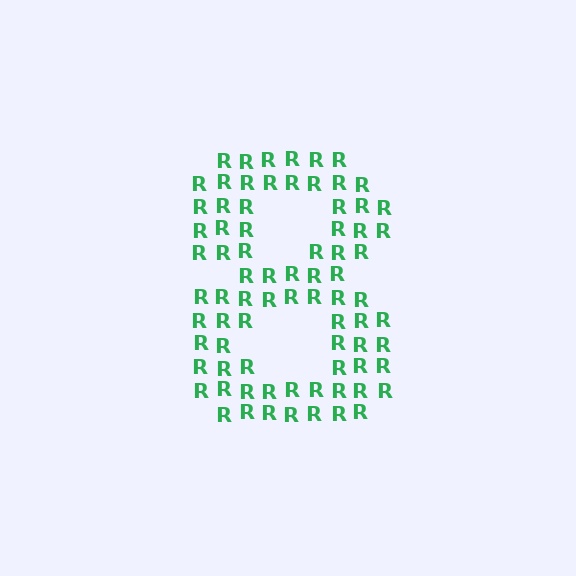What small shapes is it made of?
It is made of small letter R's.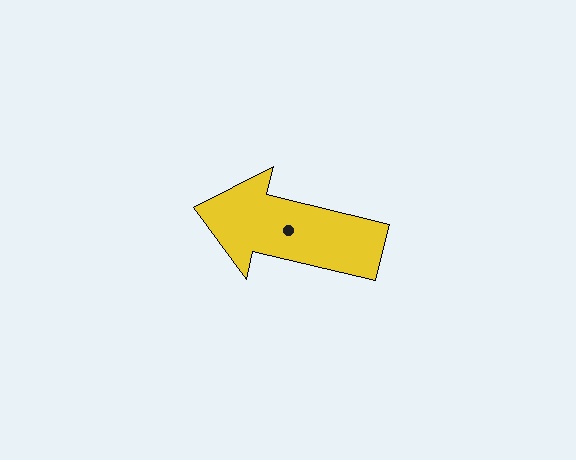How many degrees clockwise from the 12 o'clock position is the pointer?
Approximately 284 degrees.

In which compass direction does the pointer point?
West.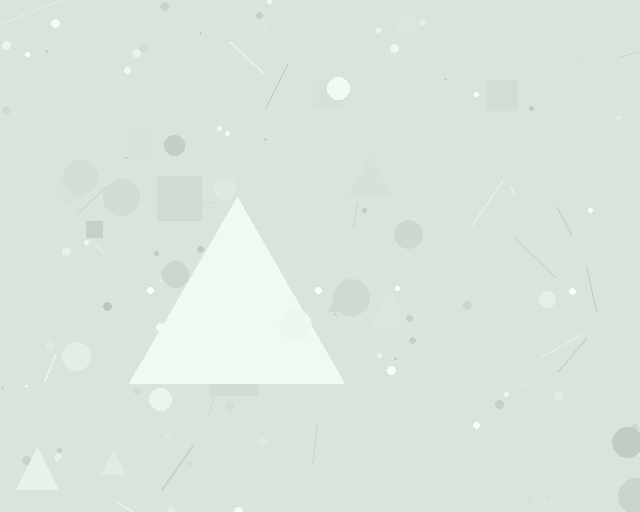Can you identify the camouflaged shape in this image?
The camouflaged shape is a triangle.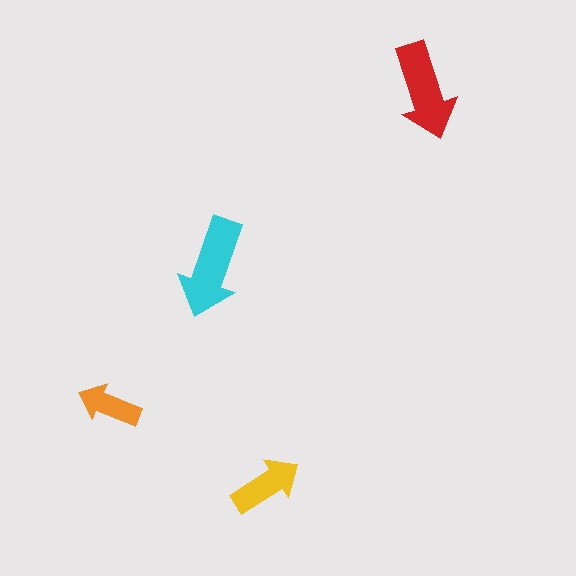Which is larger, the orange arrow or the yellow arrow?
The yellow one.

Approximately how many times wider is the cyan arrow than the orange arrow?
About 1.5 times wider.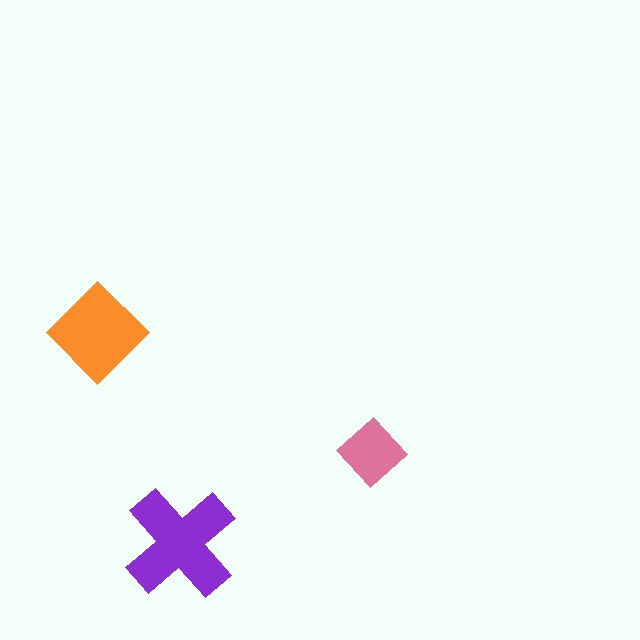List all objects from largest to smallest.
The purple cross, the orange diamond, the pink diamond.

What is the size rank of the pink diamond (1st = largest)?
3rd.